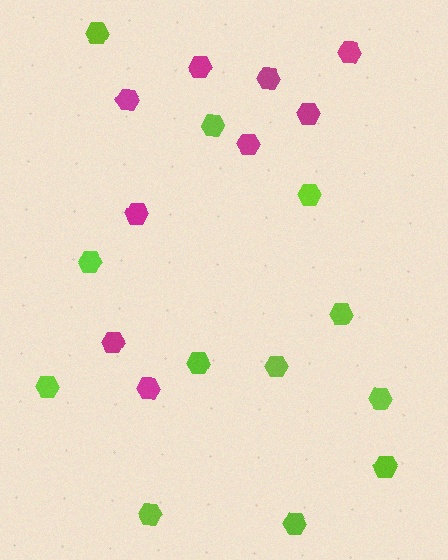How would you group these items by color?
There are 2 groups: one group of magenta hexagons (9) and one group of lime hexagons (12).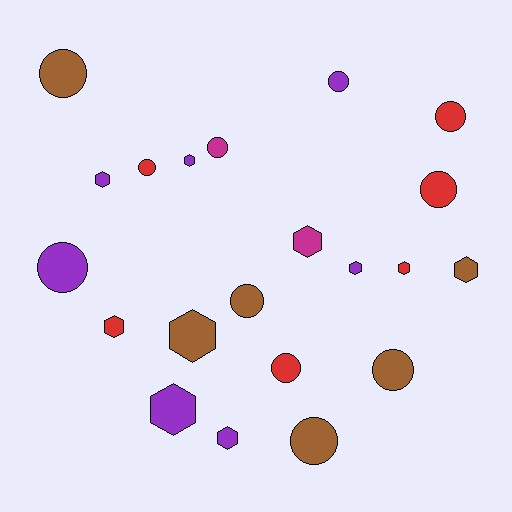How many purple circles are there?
There are 2 purple circles.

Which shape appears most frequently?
Circle, with 11 objects.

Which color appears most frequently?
Purple, with 7 objects.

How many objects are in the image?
There are 21 objects.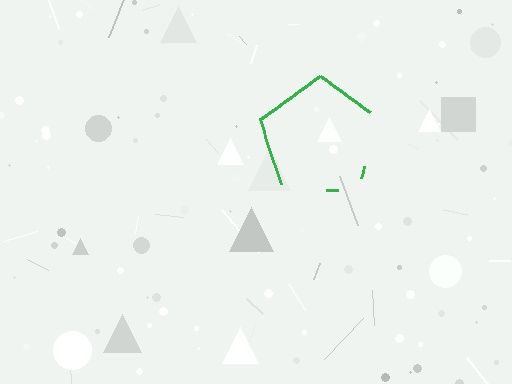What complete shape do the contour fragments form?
The contour fragments form a pentagon.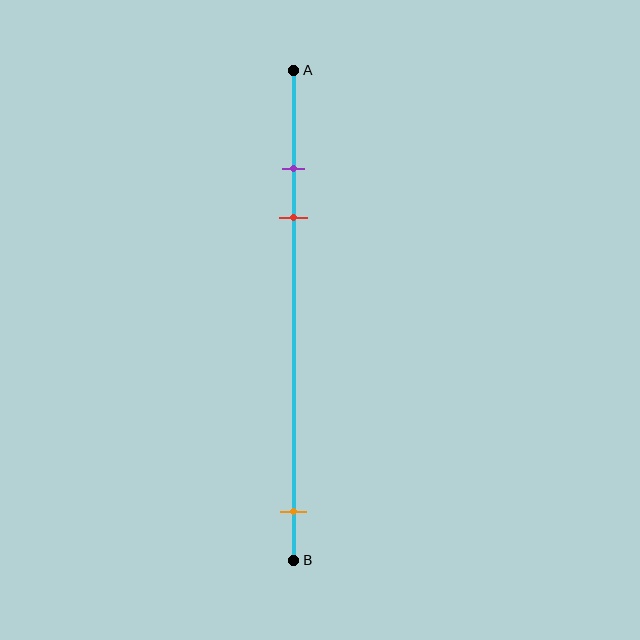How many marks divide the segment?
There are 3 marks dividing the segment.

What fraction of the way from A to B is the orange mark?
The orange mark is approximately 90% (0.9) of the way from A to B.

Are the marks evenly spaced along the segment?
No, the marks are not evenly spaced.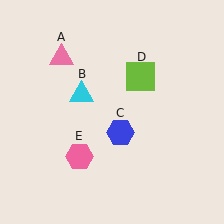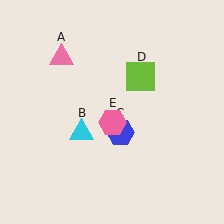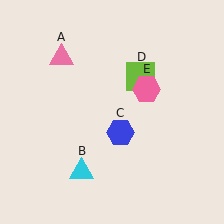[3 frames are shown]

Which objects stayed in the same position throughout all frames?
Pink triangle (object A) and blue hexagon (object C) and lime square (object D) remained stationary.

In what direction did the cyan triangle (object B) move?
The cyan triangle (object B) moved down.